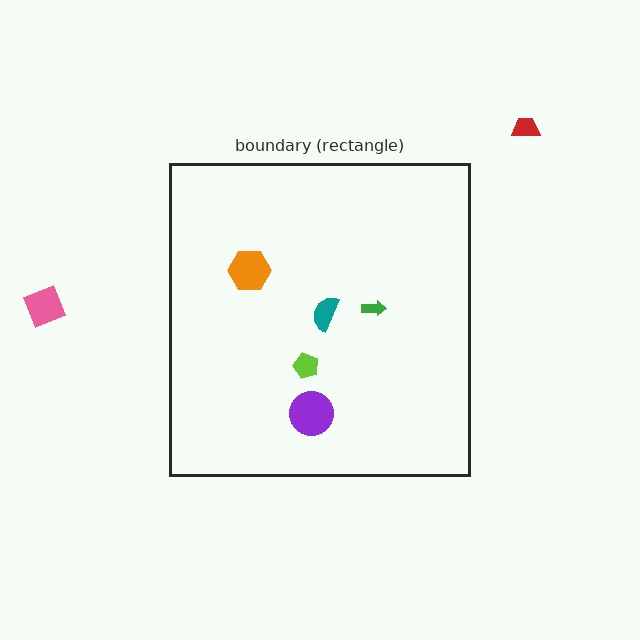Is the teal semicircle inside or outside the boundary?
Inside.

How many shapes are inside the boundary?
5 inside, 2 outside.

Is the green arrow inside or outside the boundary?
Inside.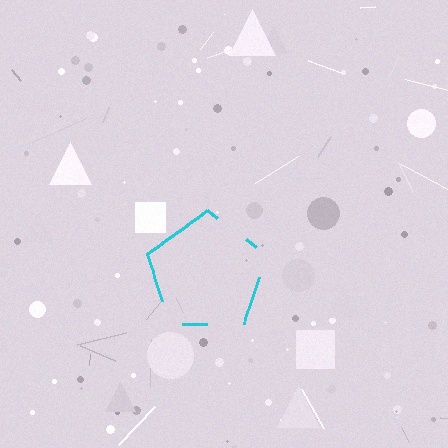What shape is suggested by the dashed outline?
The dashed outline suggests a pentagon.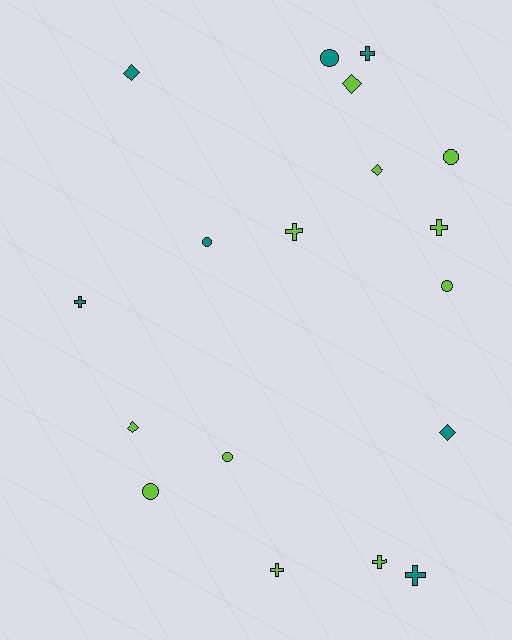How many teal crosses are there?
There are 3 teal crosses.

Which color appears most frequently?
Lime, with 11 objects.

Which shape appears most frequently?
Cross, with 7 objects.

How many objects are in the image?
There are 18 objects.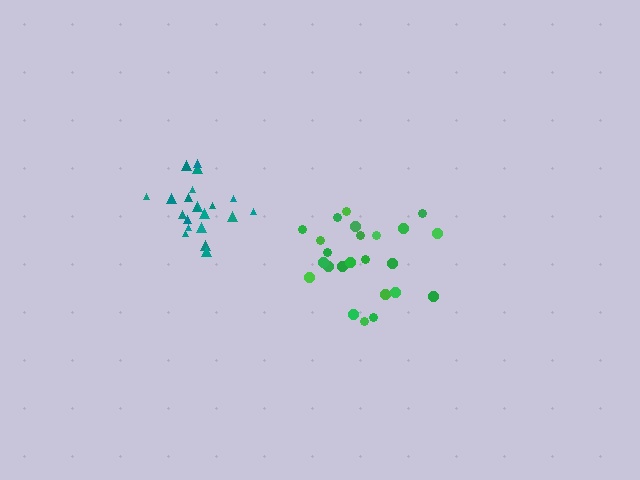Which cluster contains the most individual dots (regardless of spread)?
Green (24).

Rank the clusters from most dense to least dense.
teal, green.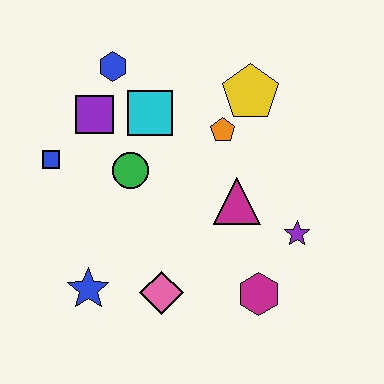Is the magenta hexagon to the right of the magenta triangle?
Yes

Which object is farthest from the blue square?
The purple star is farthest from the blue square.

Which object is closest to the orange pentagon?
The yellow pentagon is closest to the orange pentagon.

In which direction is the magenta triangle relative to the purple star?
The magenta triangle is to the left of the purple star.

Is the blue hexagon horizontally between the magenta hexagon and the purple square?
Yes